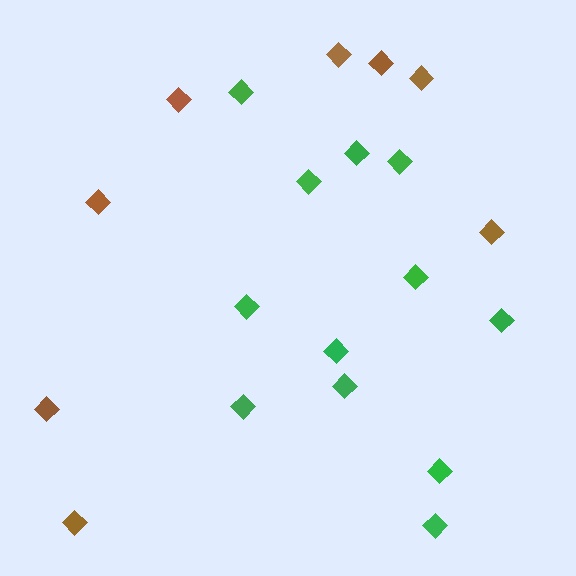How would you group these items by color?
There are 2 groups: one group of brown diamonds (8) and one group of green diamonds (12).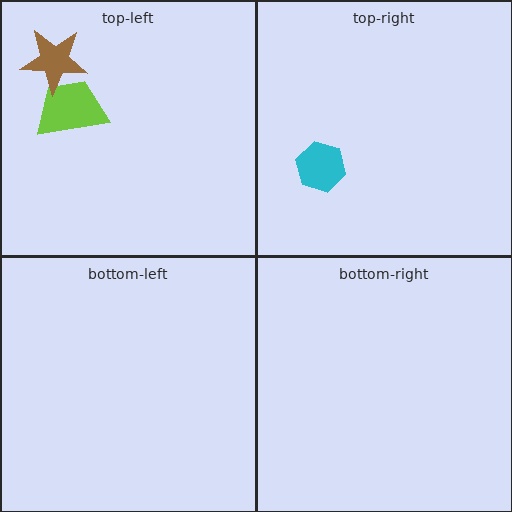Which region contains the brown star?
The top-left region.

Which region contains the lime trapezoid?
The top-left region.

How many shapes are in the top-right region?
1.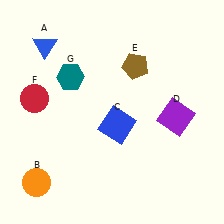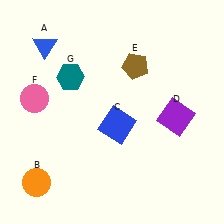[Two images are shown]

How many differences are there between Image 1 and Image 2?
There is 1 difference between the two images.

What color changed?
The circle (F) changed from red in Image 1 to pink in Image 2.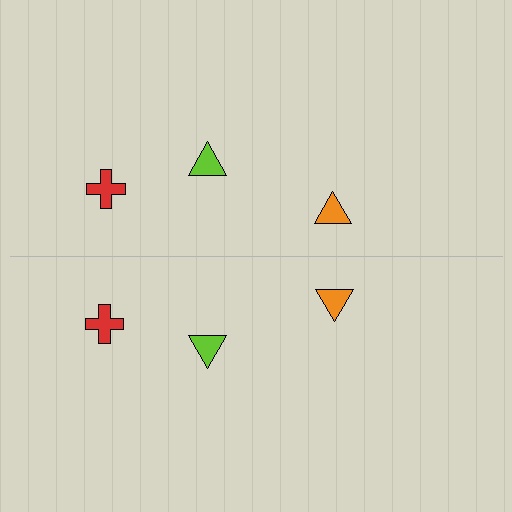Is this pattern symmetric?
Yes, this pattern has bilateral (reflection) symmetry.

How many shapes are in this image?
There are 6 shapes in this image.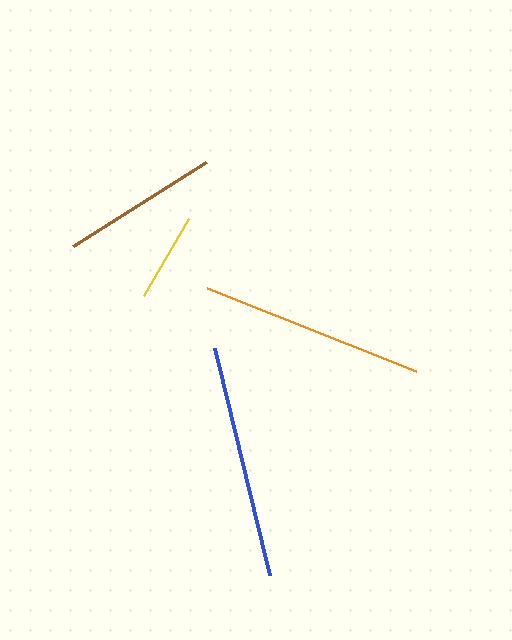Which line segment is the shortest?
The yellow line is the shortest at approximately 89 pixels.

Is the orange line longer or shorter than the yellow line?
The orange line is longer than the yellow line.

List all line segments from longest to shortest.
From longest to shortest: blue, orange, brown, yellow.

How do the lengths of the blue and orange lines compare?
The blue and orange lines are approximately the same length.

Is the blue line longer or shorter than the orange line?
The blue line is longer than the orange line.